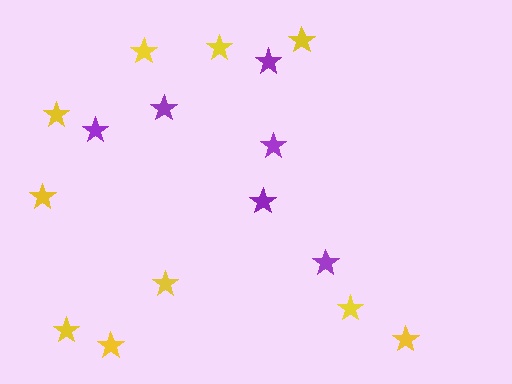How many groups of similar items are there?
There are 2 groups: one group of yellow stars (10) and one group of purple stars (6).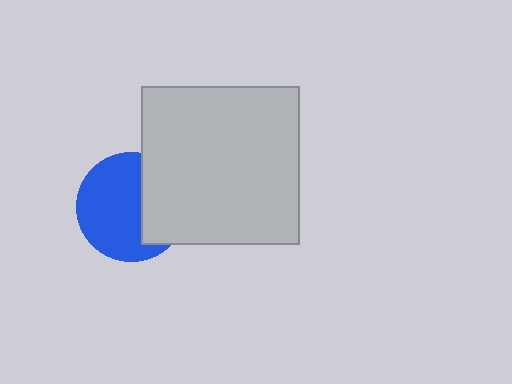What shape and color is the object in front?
The object in front is a light gray square.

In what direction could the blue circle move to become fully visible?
The blue circle could move left. That would shift it out from behind the light gray square entirely.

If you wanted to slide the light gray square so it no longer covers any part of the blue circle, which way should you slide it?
Slide it right — that is the most direct way to separate the two shapes.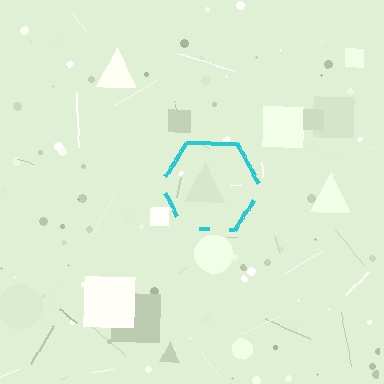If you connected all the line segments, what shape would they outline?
They would outline a hexagon.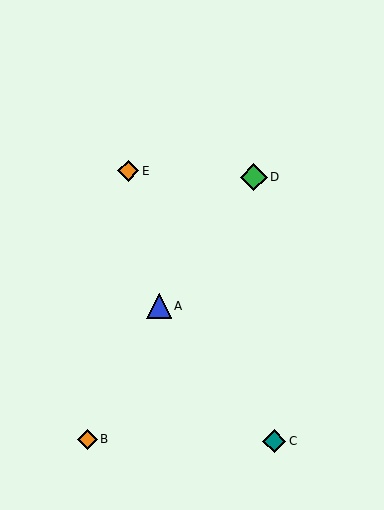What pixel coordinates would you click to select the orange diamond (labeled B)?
Click at (87, 439) to select the orange diamond B.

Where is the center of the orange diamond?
The center of the orange diamond is at (87, 439).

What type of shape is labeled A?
Shape A is a blue triangle.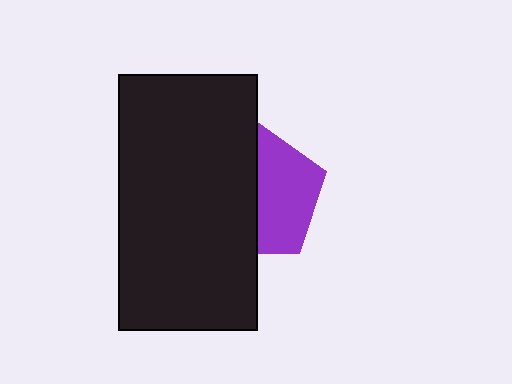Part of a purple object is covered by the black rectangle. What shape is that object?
It is a pentagon.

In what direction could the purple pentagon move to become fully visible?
The purple pentagon could move right. That would shift it out from behind the black rectangle entirely.